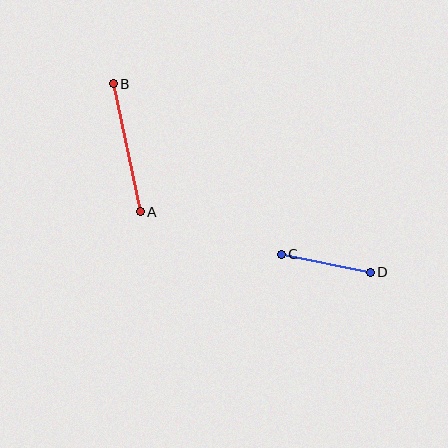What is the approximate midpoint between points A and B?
The midpoint is at approximately (127, 148) pixels.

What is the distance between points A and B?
The distance is approximately 131 pixels.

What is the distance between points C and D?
The distance is approximately 91 pixels.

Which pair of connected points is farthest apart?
Points A and B are farthest apart.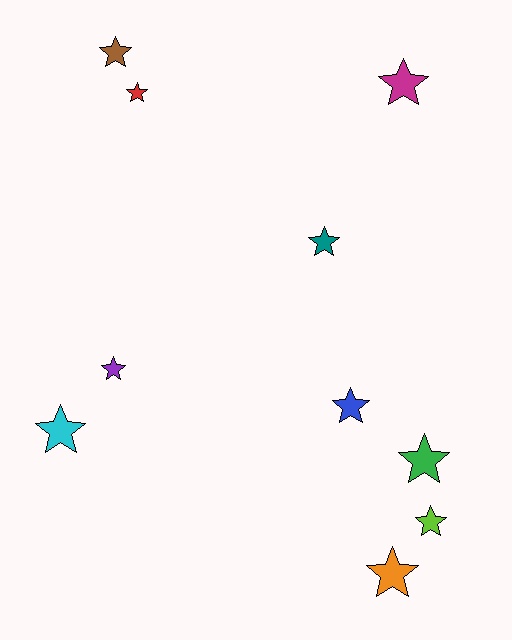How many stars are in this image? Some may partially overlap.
There are 10 stars.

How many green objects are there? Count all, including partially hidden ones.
There is 1 green object.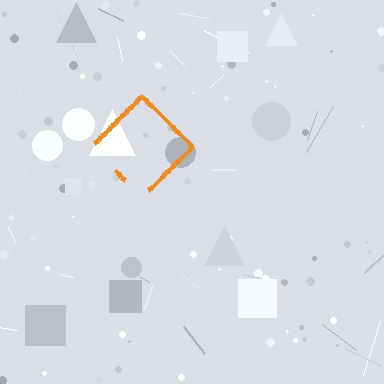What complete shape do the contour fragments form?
The contour fragments form a diamond.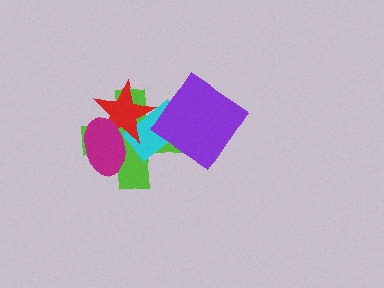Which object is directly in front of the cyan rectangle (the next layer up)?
The purple diamond is directly in front of the cyan rectangle.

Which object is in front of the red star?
The magenta ellipse is in front of the red star.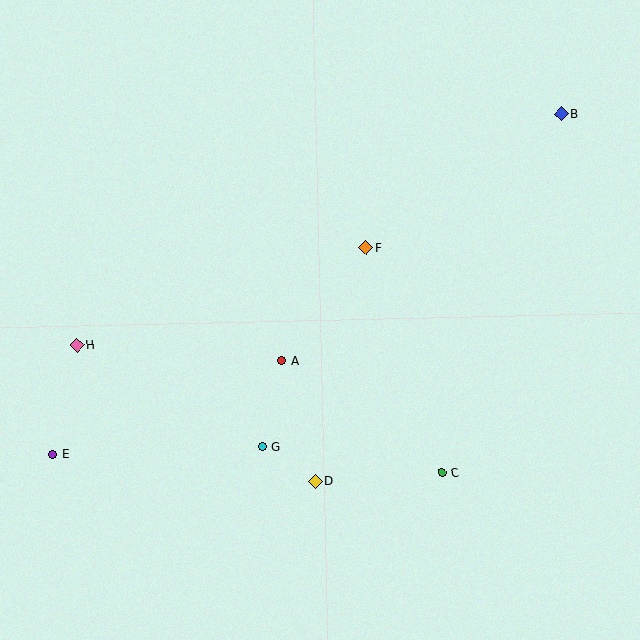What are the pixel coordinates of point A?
Point A is at (282, 361).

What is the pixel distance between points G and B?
The distance between G and B is 448 pixels.